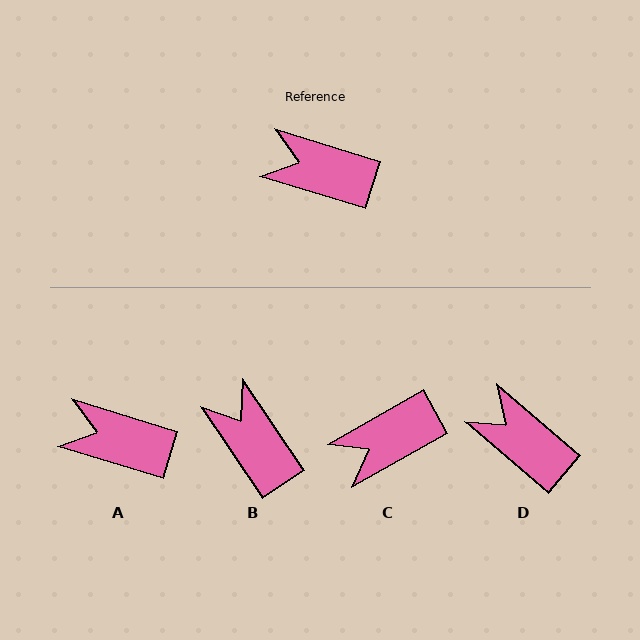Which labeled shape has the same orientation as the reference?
A.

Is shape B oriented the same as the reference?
No, it is off by about 39 degrees.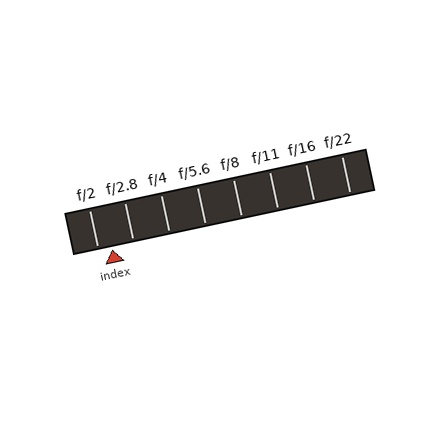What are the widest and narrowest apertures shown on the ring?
The widest aperture shown is f/2 and the narrowest is f/22.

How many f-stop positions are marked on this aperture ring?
There are 8 f-stop positions marked.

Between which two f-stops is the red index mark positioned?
The index mark is between f/2 and f/2.8.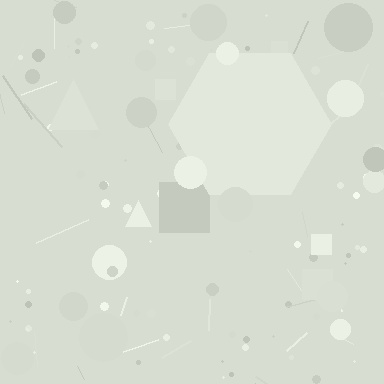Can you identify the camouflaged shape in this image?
The camouflaged shape is a hexagon.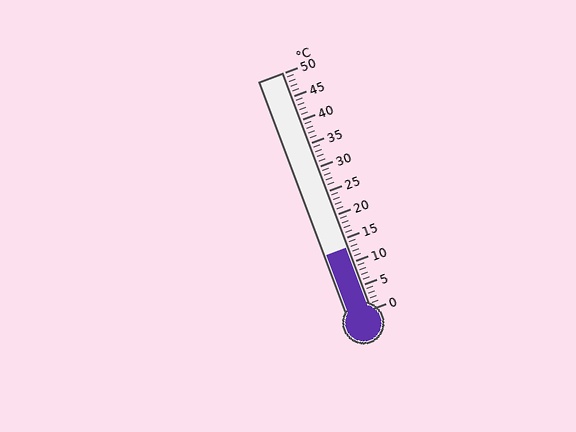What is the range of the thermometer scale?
The thermometer scale ranges from 0°C to 50°C.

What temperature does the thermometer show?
The thermometer shows approximately 13°C.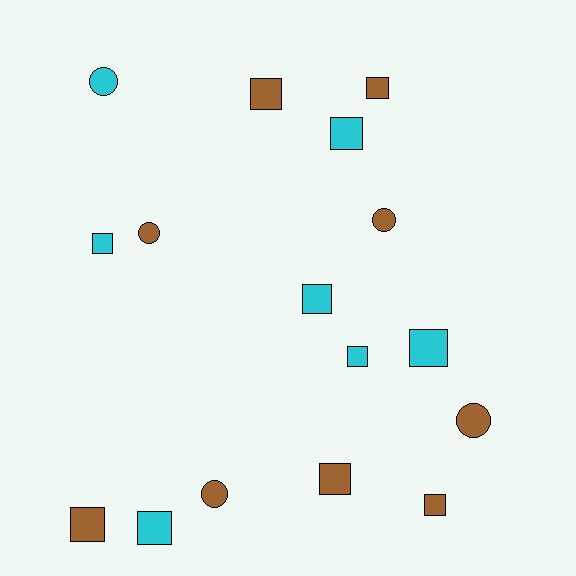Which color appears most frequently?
Brown, with 9 objects.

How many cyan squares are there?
There are 6 cyan squares.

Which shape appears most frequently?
Square, with 11 objects.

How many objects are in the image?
There are 16 objects.